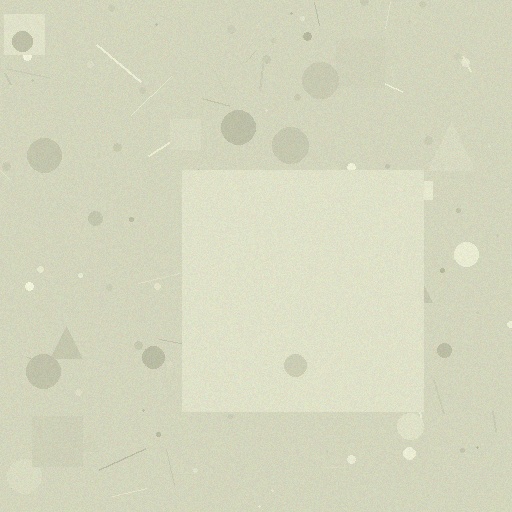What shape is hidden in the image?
A square is hidden in the image.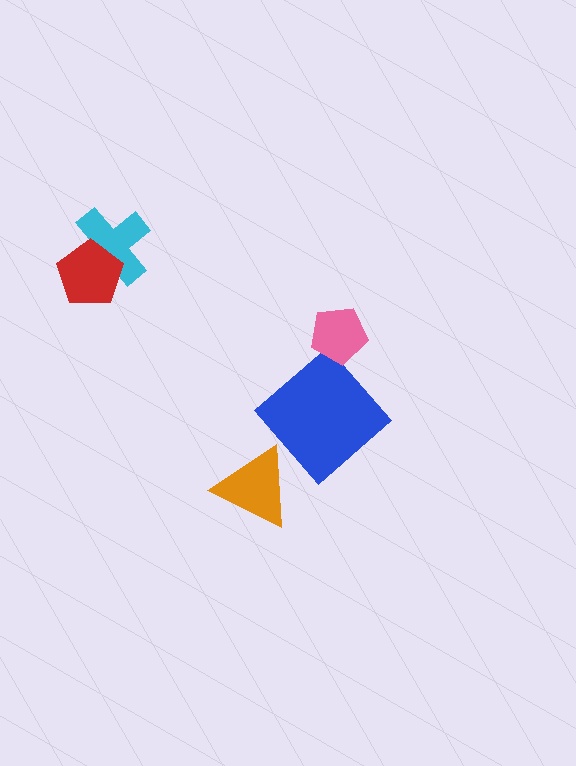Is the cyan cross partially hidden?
Yes, it is partially covered by another shape.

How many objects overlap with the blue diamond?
0 objects overlap with the blue diamond.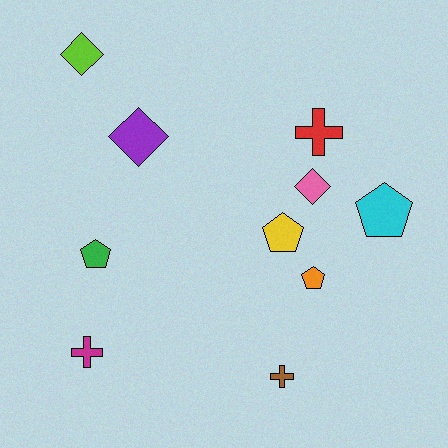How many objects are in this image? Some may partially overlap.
There are 10 objects.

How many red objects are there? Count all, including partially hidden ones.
There is 1 red object.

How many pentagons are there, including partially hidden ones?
There are 4 pentagons.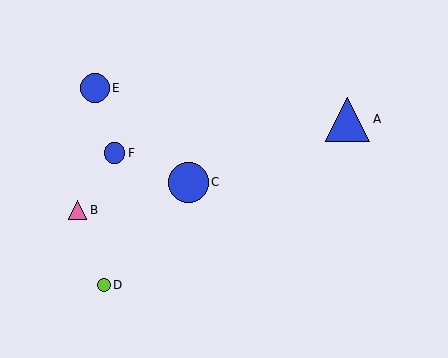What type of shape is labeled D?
Shape D is a lime circle.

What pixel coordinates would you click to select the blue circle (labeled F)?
Click at (114, 153) to select the blue circle F.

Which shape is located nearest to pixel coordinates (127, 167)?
The blue circle (labeled F) at (114, 153) is nearest to that location.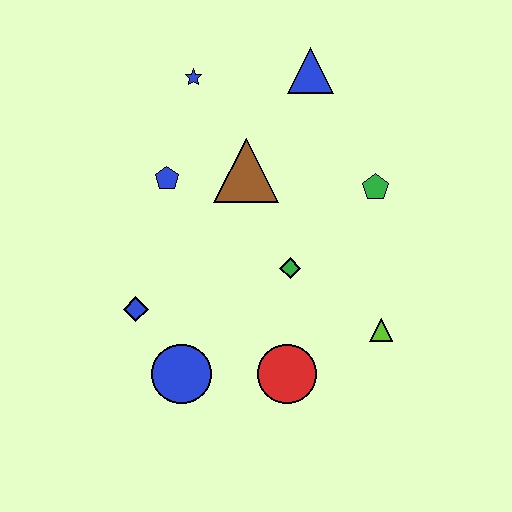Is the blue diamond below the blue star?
Yes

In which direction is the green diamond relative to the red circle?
The green diamond is above the red circle.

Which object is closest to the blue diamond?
The blue circle is closest to the blue diamond.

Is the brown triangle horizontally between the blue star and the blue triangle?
Yes